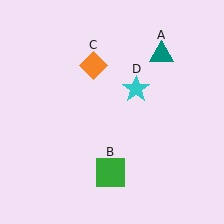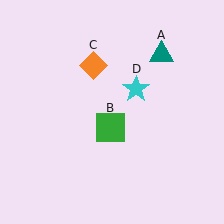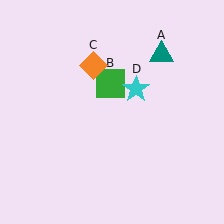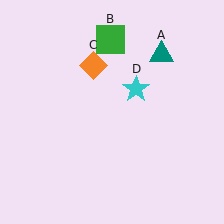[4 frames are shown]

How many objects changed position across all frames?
1 object changed position: green square (object B).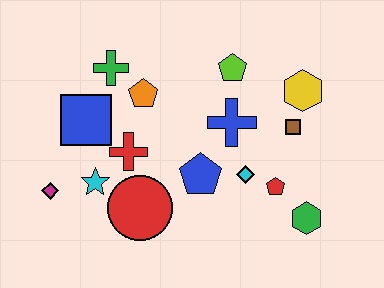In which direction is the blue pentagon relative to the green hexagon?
The blue pentagon is to the left of the green hexagon.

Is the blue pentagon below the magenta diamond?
No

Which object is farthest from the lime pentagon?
The magenta diamond is farthest from the lime pentagon.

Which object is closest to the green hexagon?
The red pentagon is closest to the green hexagon.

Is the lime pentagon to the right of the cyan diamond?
No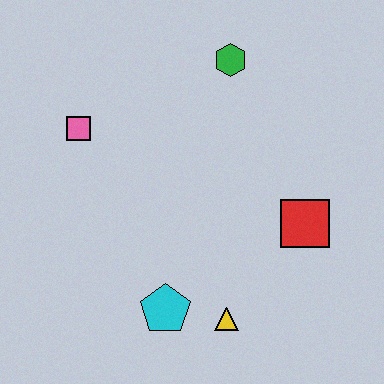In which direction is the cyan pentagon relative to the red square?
The cyan pentagon is to the left of the red square.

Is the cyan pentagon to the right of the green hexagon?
No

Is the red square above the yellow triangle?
Yes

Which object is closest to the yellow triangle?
The cyan pentagon is closest to the yellow triangle.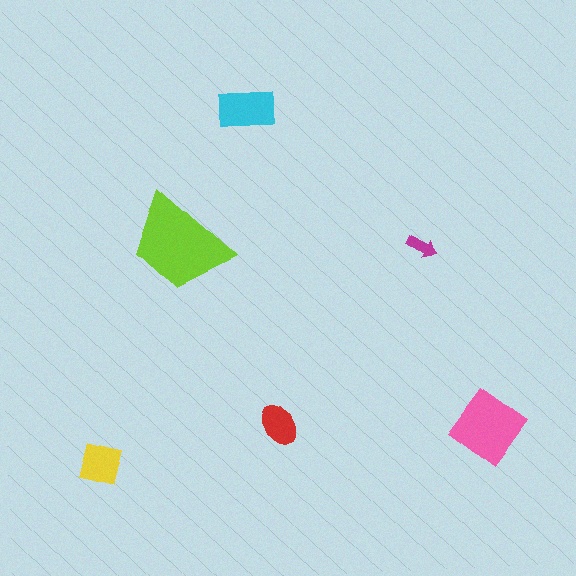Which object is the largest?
The lime trapezoid.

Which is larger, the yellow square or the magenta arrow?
The yellow square.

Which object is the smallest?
The magenta arrow.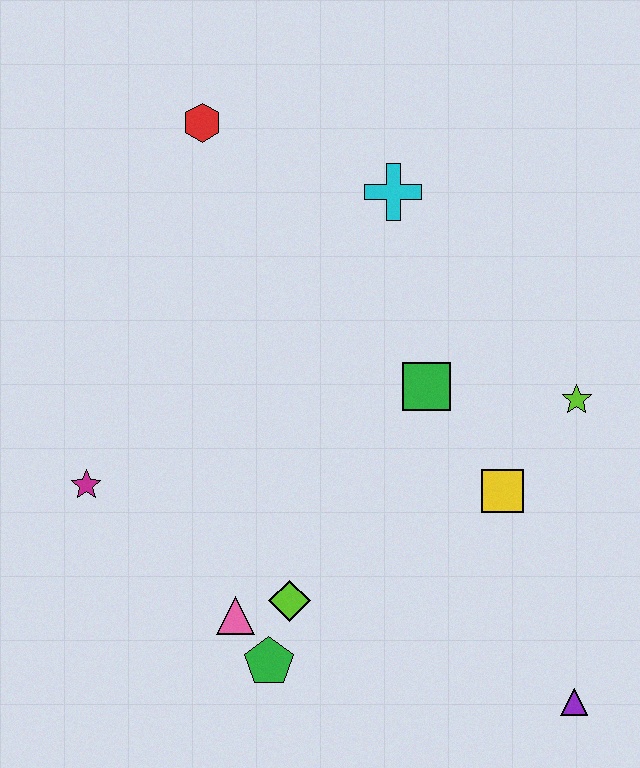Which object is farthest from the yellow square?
The red hexagon is farthest from the yellow square.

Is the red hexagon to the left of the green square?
Yes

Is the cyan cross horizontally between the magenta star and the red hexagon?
No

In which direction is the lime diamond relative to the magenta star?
The lime diamond is to the right of the magenta star.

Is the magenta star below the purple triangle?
No